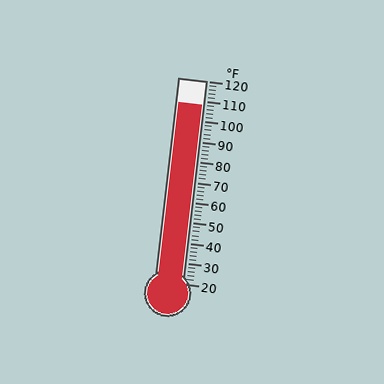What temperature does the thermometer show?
The thermometer shows approximately 108°F.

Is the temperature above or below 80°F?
The temperature is above 80°F.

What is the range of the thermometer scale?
The thermometer scale ranges from 20°F to 120°F.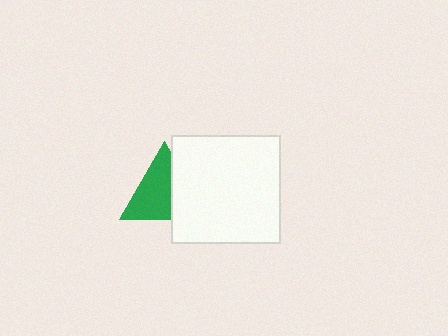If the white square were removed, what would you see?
You would see the complete green triangle.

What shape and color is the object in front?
The object in front is a white square.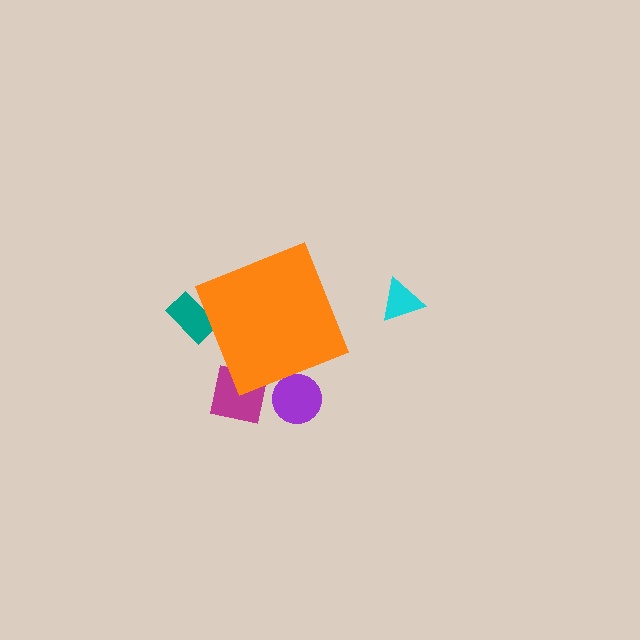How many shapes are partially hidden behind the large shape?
3 shapes are partially hidden.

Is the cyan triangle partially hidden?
No, the cyan triangle is fully visible.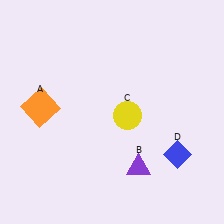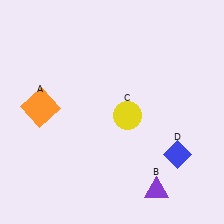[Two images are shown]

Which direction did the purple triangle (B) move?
The purple triangle (B) moved down.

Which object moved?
The purple triangle (B) moved down.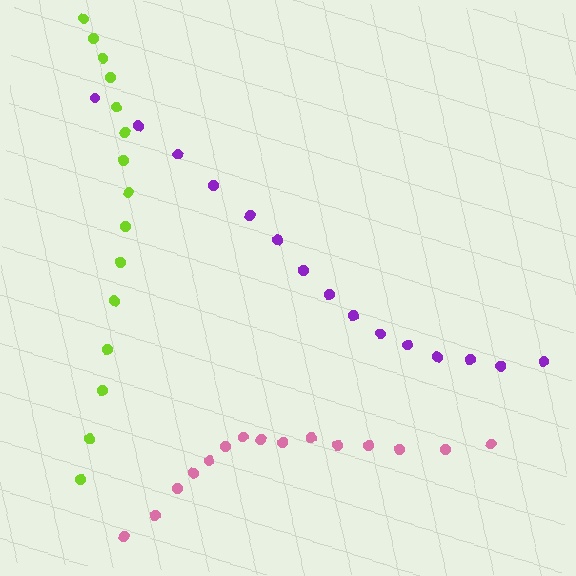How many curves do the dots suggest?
There are 3 distinct paths.